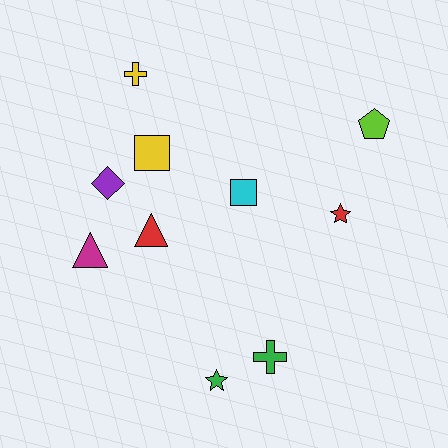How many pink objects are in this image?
There are no pink objects.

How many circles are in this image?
There are no circles.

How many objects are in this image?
There are 10 objects.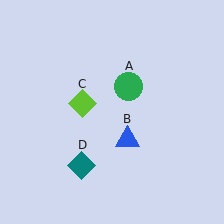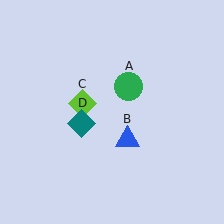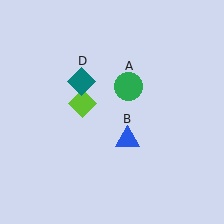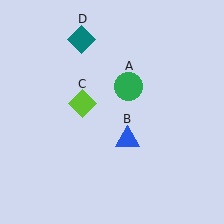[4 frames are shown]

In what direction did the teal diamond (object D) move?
The teal diamond (object D) moved up.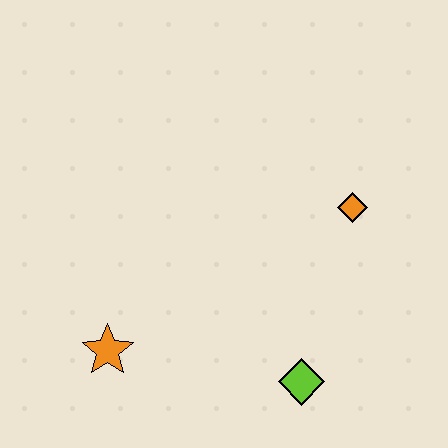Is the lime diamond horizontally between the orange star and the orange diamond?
Yes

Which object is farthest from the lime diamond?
The orange star is farthest from the lime diamond.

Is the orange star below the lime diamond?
No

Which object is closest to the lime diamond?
The orange diamond is closest to the lime diamond.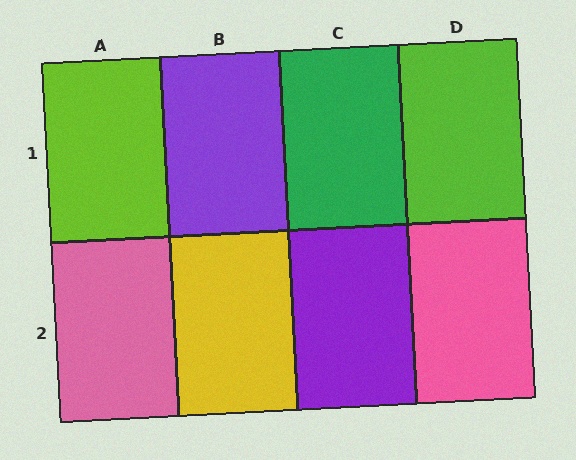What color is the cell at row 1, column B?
Purple.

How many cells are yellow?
1 cell is yellow.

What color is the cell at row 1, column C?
Green.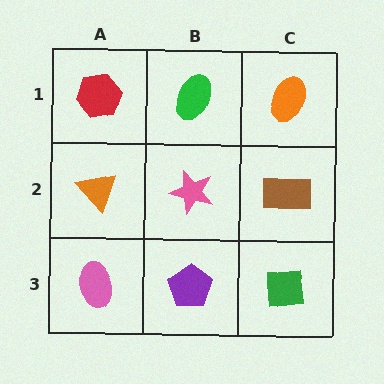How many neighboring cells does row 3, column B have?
3.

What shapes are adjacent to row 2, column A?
A red hexagon (row 1, column A), a pink ellipse (row 3, column A), a pink star (row 2, column B).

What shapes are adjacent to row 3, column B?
A pink star (row 2, column B), a pink ellipse (row 3, column A), a green square (row 3, column C).